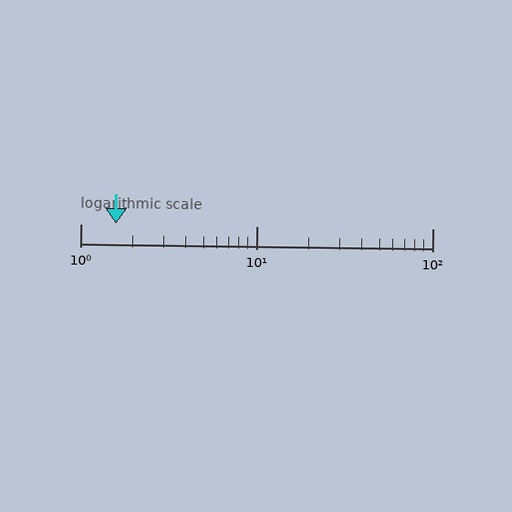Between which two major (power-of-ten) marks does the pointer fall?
The pointer is between 1 and 10.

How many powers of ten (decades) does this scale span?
The scale spans 2 decades, from 1 to 100.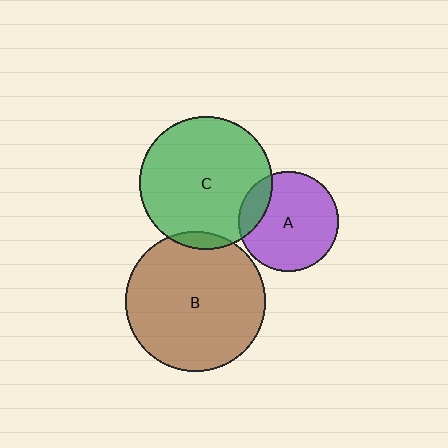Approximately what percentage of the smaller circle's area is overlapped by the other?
Approximately 15%.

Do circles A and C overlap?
Yes.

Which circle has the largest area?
Circle B (brown).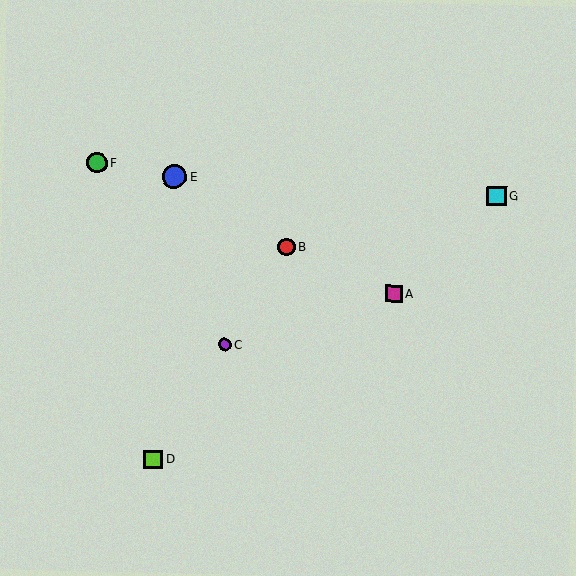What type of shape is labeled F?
Shape F is a green circle.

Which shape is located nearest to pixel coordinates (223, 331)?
The purple circle (labeled C) at (224, 344) is nearest to that location.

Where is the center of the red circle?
The center of the red circle is at (286, 247).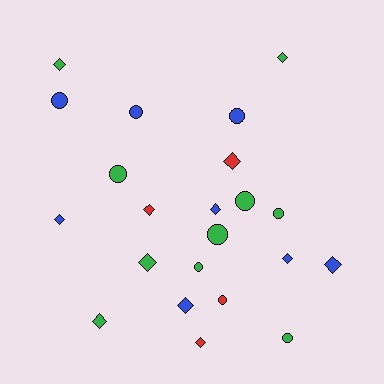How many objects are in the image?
There are 22 objects.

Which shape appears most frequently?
Diamond, with 12 objects.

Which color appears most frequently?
Green, with 10 objects.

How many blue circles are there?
There are 3 blue circles.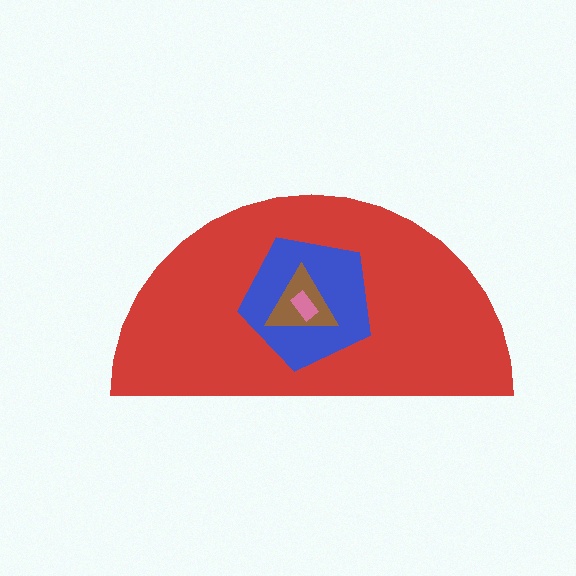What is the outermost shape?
The red semicircle.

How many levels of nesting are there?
4.